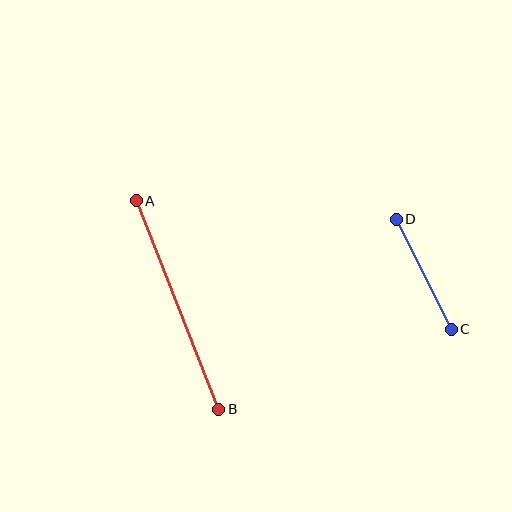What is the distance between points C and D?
The distance is approximately 123 pixels.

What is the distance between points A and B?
The distance is approximately 224 pixels.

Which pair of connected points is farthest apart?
Points A and B are farthest apart.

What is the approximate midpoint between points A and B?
The midpoint is at approximately (177, 305) pixels.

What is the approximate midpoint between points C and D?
The midpoint is at approximately (424, 274) pixels.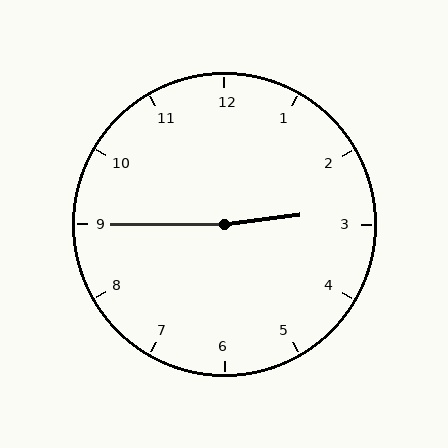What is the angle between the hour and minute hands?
Approximately 172 degrees.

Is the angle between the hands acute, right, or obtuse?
It is obtuse.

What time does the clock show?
2:45.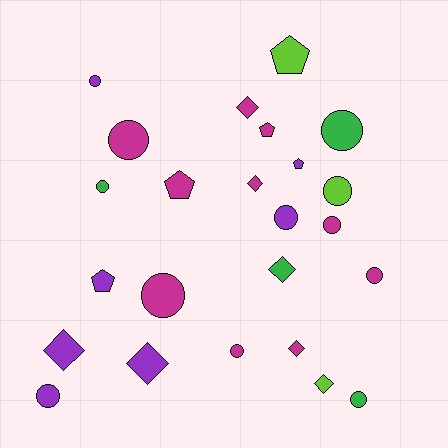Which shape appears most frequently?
Circle, with 12 objects.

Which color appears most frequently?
Magenta, with 10 objects.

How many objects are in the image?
There are 24 objects.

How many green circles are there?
There are 3 green circles.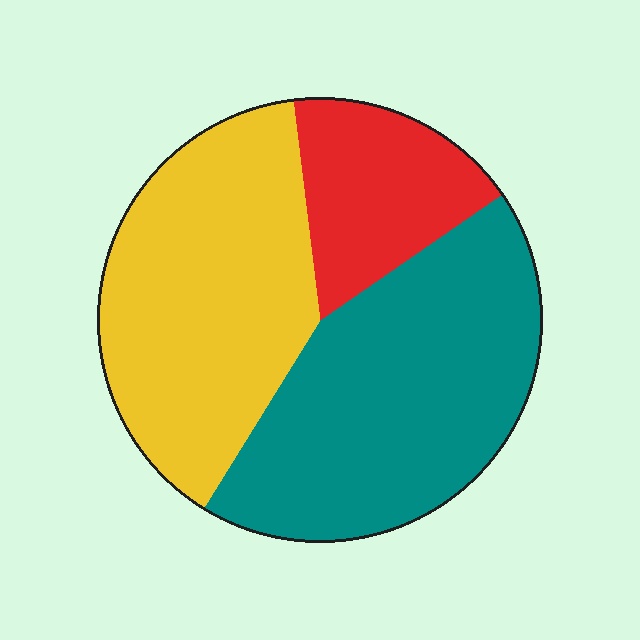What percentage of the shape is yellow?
Yellow takes up about two fifths (2/5) of the shape.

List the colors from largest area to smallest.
From largest to smallest: teal, yellow, red.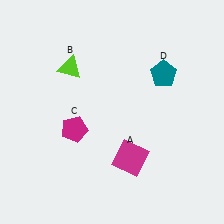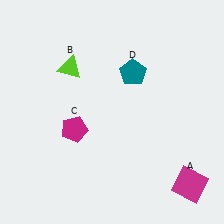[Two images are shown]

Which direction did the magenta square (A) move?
The magenta square (A) moved right.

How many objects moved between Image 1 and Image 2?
2 objects moved between the two images.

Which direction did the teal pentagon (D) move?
The teal pentagon (D) moved left.